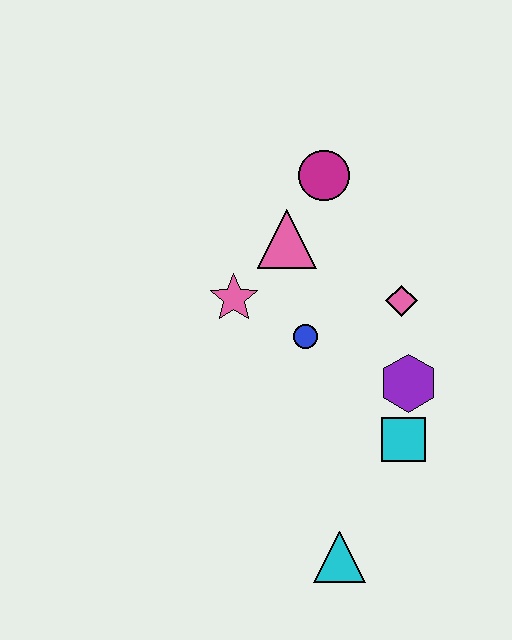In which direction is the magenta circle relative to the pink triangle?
The magenta circle is above the pink triangle.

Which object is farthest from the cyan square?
The magenta circle is farthest from the cyan square.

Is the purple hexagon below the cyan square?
No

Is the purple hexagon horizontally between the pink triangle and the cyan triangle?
No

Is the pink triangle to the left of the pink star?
No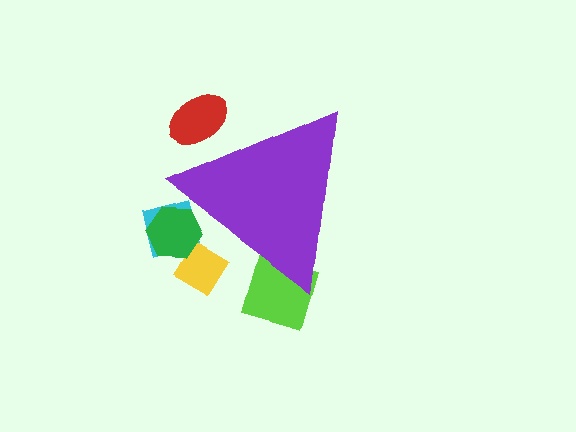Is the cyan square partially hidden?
Yes, the cyan square is partially hidden behind the purple triangle.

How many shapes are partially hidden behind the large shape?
5 shapes are partially hidden.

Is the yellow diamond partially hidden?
Yes, the yellow diamond is partially hidden behind the purple triangle.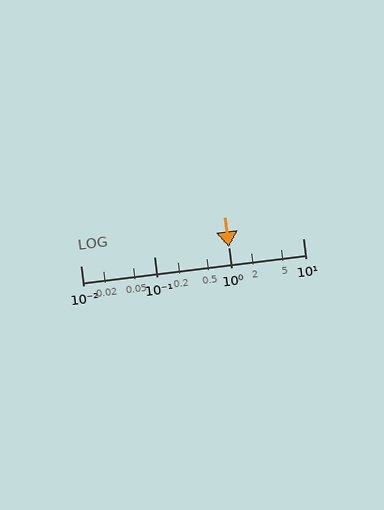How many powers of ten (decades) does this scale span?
The scale spans 3 decades, from 0.01 to 10.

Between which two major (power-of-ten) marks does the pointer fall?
The pointer is between 1 and 10.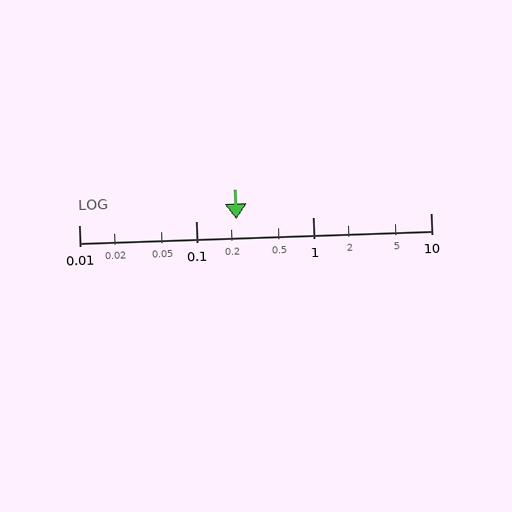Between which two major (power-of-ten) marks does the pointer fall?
The pointer is between 0.1 and 1.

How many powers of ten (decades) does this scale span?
The scale spans 3 decades, from 0.01 to 10.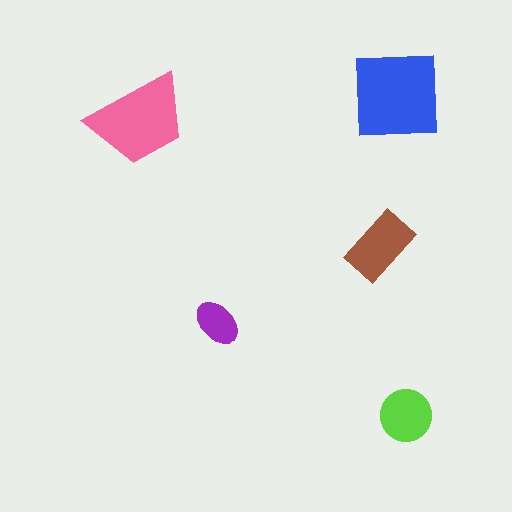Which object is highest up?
The blue square is topmost.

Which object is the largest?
The blue square.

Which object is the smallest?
The purple ellipse.